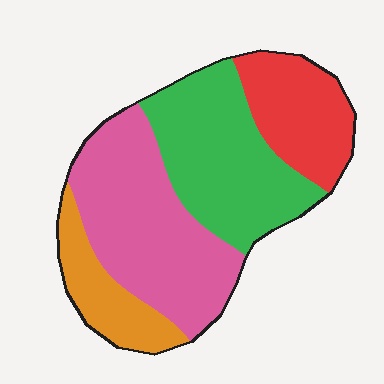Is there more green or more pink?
Pink.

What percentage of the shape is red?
Red covers 19% of the shape.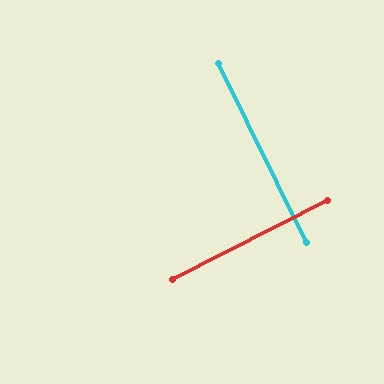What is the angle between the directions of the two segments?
Approximately 90 degrees.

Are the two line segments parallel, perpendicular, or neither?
Perpendicular — they meet at approximately 90°.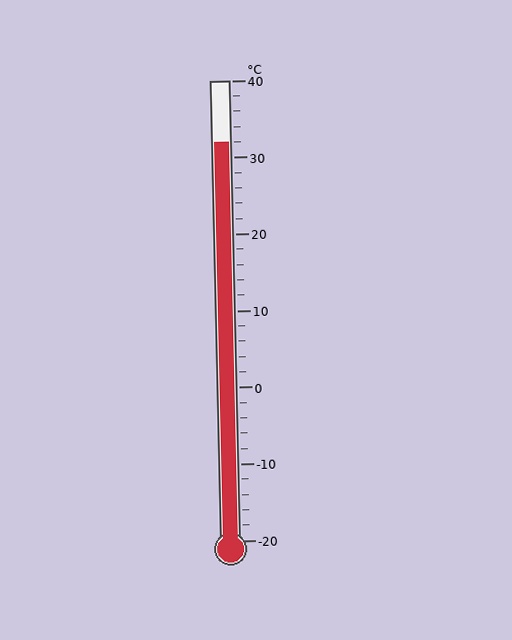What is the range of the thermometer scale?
The thermometer scale ranges from -20°C to 40°C.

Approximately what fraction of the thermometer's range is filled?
The thermometer is filled to approximately 85% of its range.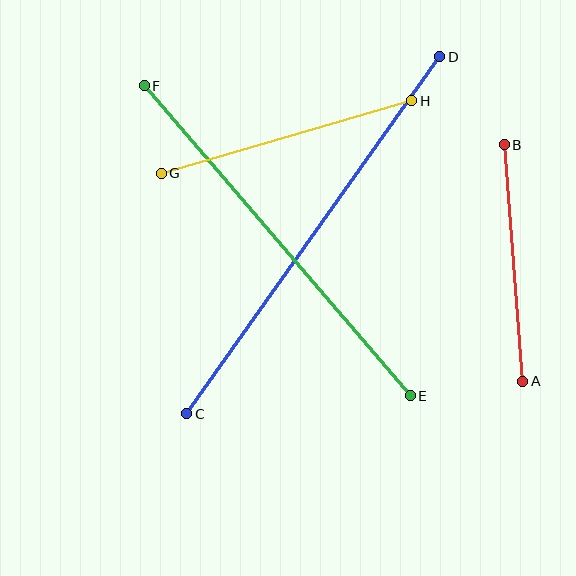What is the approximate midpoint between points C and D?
The midpoint is at approximately (313, 235) pixels.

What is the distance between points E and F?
The distance is approximately 408 pixels.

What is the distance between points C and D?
The distance is approximately 438 pixels.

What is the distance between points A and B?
The distance is approximately 237 pixels.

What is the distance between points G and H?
The distance is approximately 260 pixels.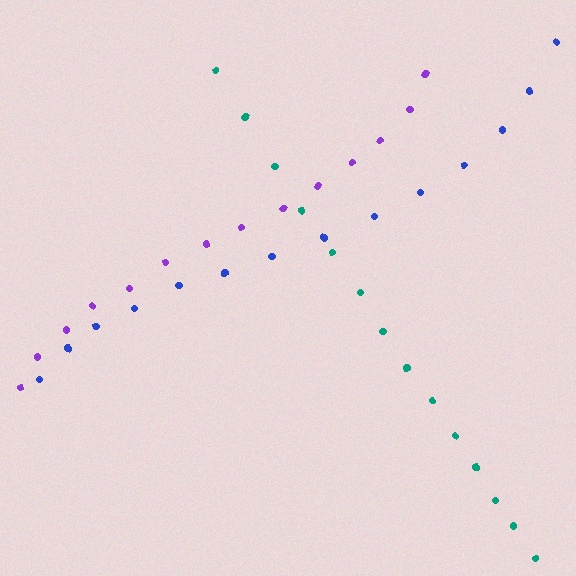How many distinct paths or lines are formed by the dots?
There are 3 distinct paths.